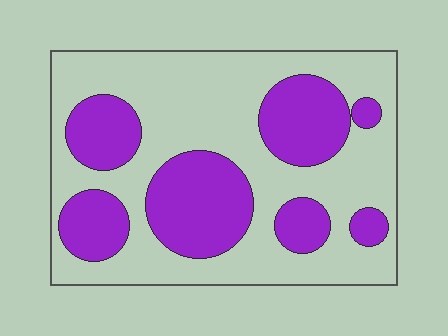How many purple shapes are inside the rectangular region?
7.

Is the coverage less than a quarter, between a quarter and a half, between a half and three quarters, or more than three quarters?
Between a quarter and a half.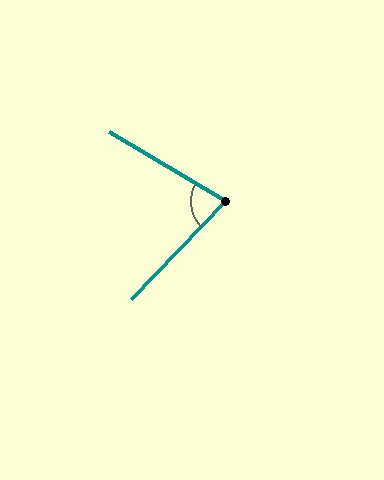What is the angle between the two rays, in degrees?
Approximately 77 degrees.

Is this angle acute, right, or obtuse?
It is acute.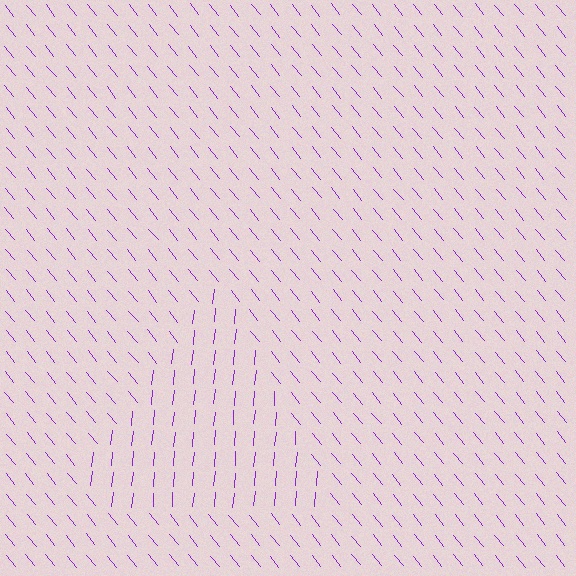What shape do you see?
I see a triangle.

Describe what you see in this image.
The image is filled with small purple line segments. A triangle region in the image has lines oriented differently from the surrounding lines, creating a visible texture boundary.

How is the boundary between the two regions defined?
The boundary is defined purely by a change in line orientation (approximately 45 degrees difference). All lines are the same color and thickness.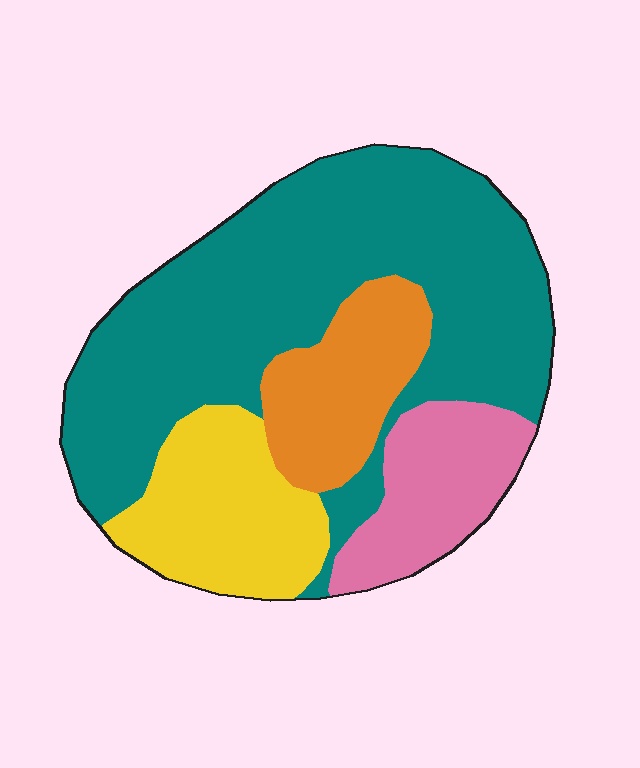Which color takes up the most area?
Teal, at roughly 55%.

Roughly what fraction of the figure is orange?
Orange covers 14% of the figure.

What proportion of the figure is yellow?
Yellow covers 17% of the figure.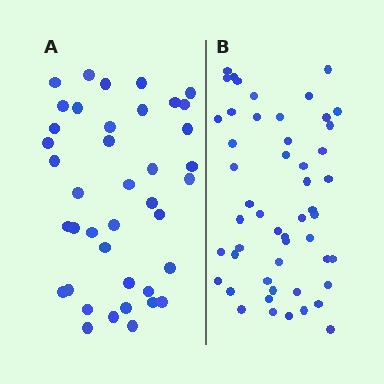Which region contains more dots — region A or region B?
Region B (the right region) has more dots.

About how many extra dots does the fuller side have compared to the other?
Region B has roughly 12 or so more dots than region A.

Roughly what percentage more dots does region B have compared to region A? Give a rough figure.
About 30% more.